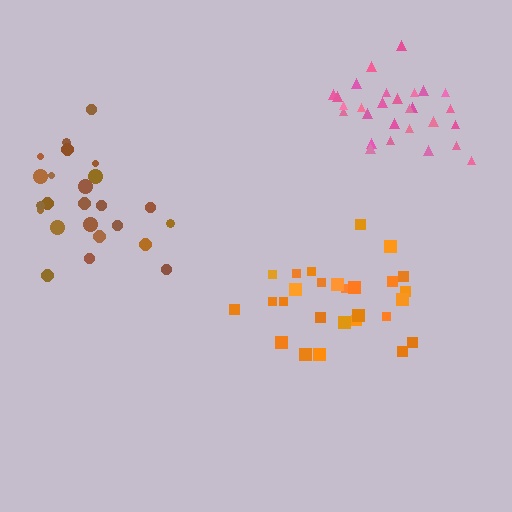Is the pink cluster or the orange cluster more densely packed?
Pink.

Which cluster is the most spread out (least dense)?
Brown.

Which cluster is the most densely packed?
Pink.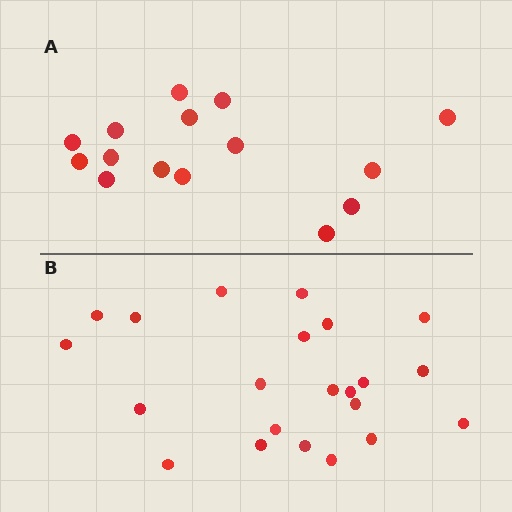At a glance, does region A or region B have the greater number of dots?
Region B (the bottom region) has more dots.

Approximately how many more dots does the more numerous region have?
Region B has roughly 8 or so more dots than region A.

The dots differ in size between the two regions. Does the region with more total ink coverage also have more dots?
No. Region A has more total ink coverage because its dots are larger, but region B actually contains more individual dots. Total area can be misleading — the number of items is what matters here.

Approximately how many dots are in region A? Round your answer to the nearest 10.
About 20 dots. (The exact count is 15, which rounds to 20.)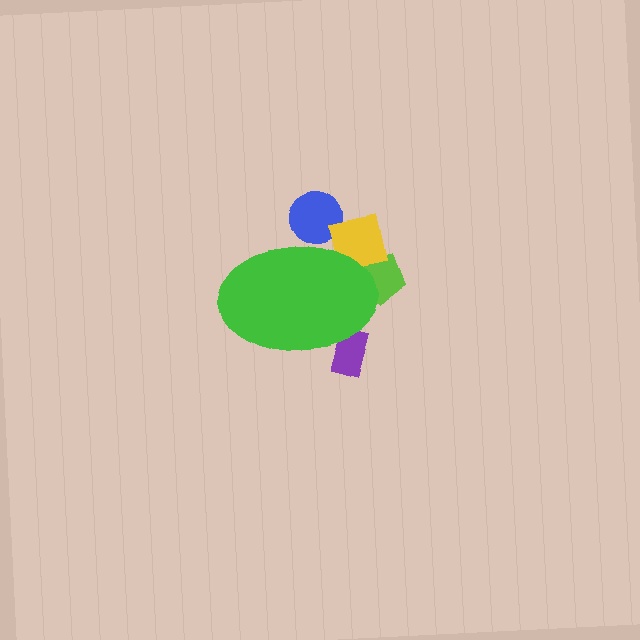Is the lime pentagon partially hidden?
Yes, the lime pentagon is partially hidden behind the green ellipse.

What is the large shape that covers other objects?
A green ellipse.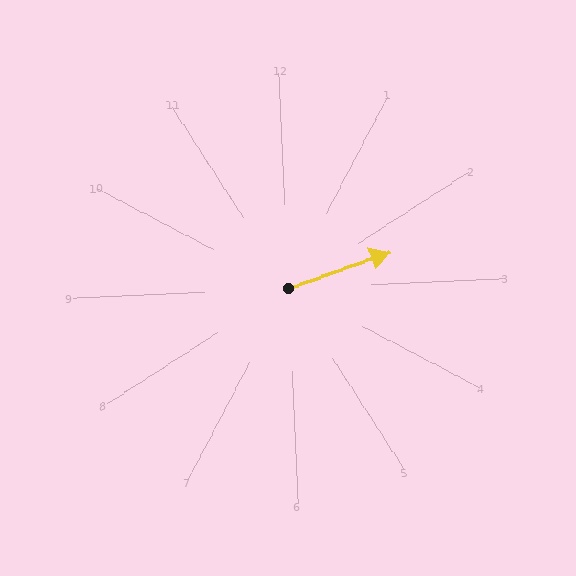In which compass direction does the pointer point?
East.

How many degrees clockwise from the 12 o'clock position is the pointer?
Approximately 73 degrees.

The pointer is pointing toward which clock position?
Roughly 2 o'clock.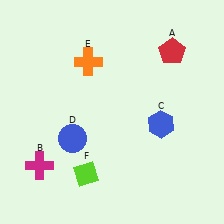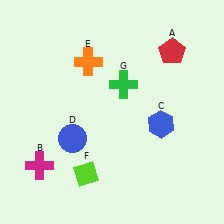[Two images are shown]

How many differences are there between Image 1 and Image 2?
There is 1 difference between the two images.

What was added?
A green cross (G) was added in Image 2.